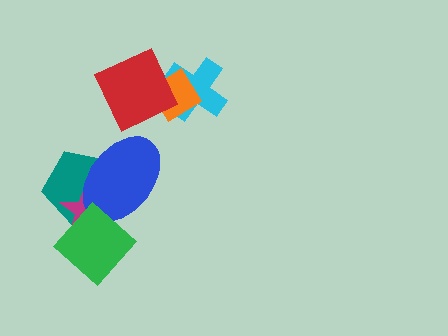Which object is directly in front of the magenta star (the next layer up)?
The blue ellipse is directly in front of the magenta star.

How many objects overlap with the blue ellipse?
2 objects overlap with the blue ellipse.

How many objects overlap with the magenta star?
3 objects overlap with the magenta star.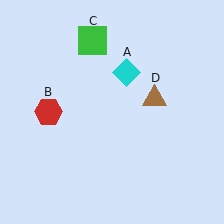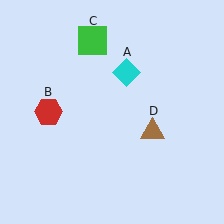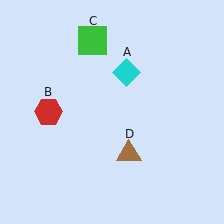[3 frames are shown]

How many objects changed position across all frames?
1 object changed position: brown triangle (object D).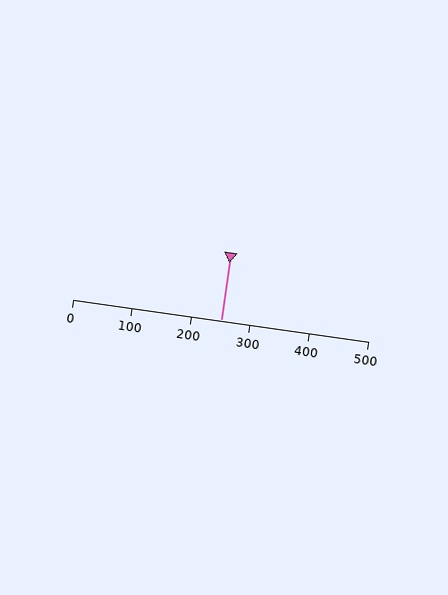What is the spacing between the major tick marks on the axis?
The major ticks are spaced 100 apart.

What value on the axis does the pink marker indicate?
The marker indicates approximately 250.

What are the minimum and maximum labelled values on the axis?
The axis runs from 0 to 500.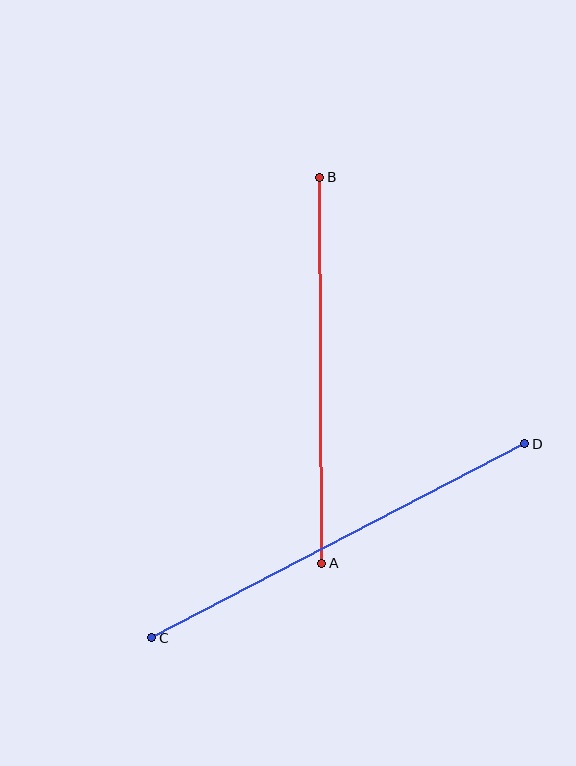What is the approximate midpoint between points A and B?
The midpoint is at approximately (321, 370) pixels.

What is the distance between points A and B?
The distance is approximately 386 pixels.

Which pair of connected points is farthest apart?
Points C and D are farthest apart.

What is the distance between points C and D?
The distance is approximately 420 pixels.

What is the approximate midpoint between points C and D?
The midpoint is at approximately (338, 541) pixels.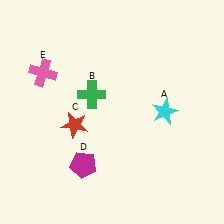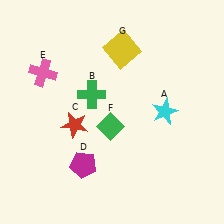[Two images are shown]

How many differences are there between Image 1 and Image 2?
There are 2 differences between the two images.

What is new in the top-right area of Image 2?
A yellow square (G) was added in the top-right area of Image 2.